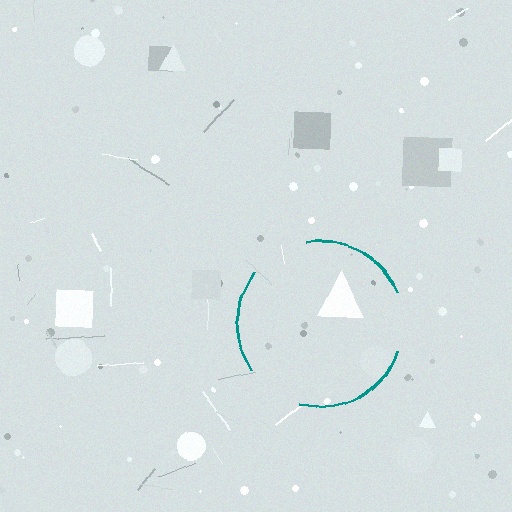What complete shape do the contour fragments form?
The contour fragments form a circle.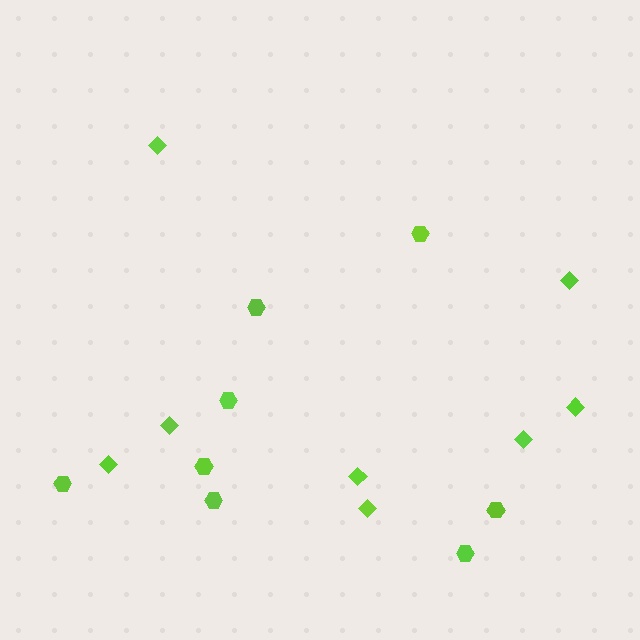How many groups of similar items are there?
There are 2 groups: one group of hexagons (8) and one group of diamonds (8).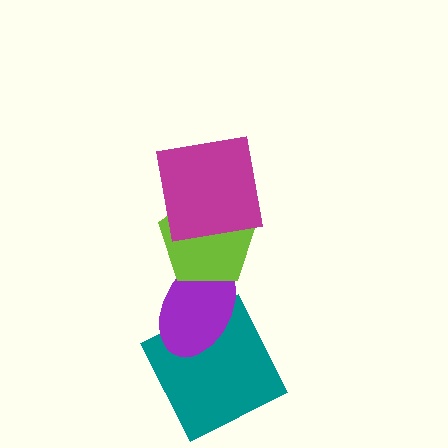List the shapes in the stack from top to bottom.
From top to bottom: the magenta square, the lime pentagon, the purple ellipse, the teal square.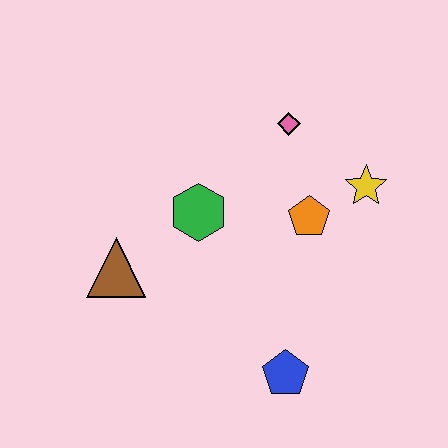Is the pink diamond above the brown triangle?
Yes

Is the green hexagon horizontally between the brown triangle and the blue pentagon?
Yes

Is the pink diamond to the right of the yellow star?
No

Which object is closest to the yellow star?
The orange pentagon is closest to the yellow star.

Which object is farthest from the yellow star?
The brown triangle is farthest from the yellow star.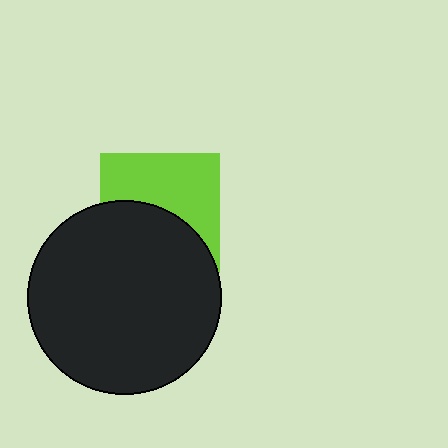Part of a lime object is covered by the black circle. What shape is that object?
It is a square.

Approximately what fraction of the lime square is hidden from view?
Roughly 48% of the lime square is hidden behind the black circle.